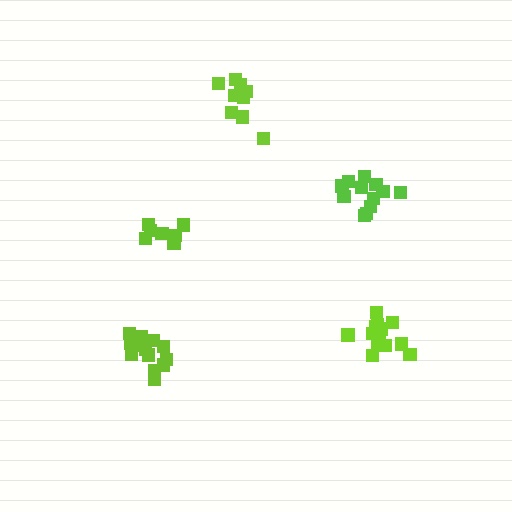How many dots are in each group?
Group 1: 8 dots, Group 2: 13 dots, Group 3: 13 dots, Group 4: 13 dots, Group 5: 9 dots (56 total).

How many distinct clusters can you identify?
There are 5 distinct clusters.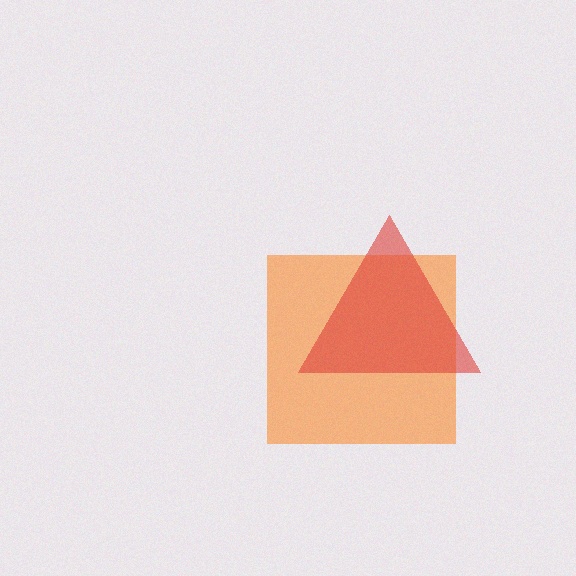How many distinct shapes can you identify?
There are 2 distinct shapes: an orange square, a red triangle.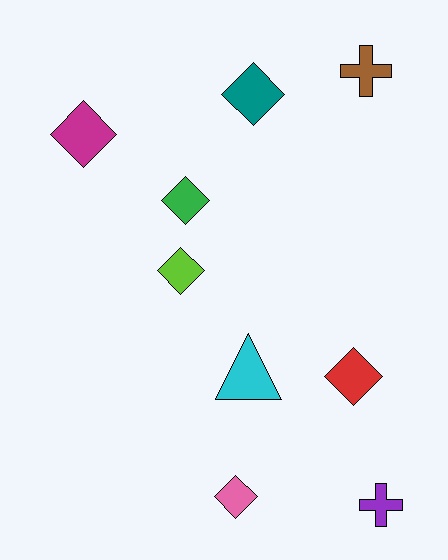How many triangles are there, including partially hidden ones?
There is 1 triangle.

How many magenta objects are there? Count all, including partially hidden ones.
There is 1 magenta object.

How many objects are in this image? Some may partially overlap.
There are 9 objects.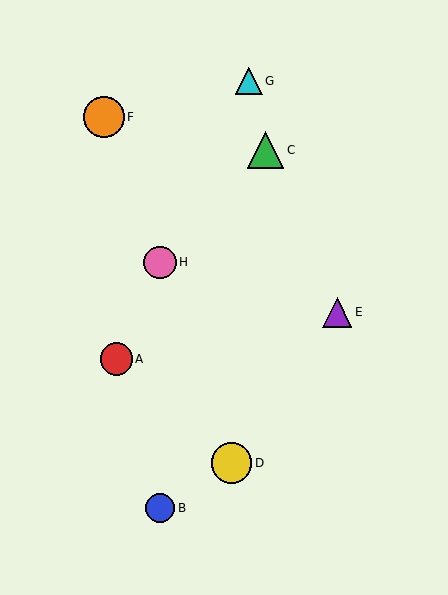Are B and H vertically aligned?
Yes, both are at x≈160.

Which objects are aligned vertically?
Objects B, H are aligned vertically.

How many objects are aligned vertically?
2 objects (B, H) are aligned vertically.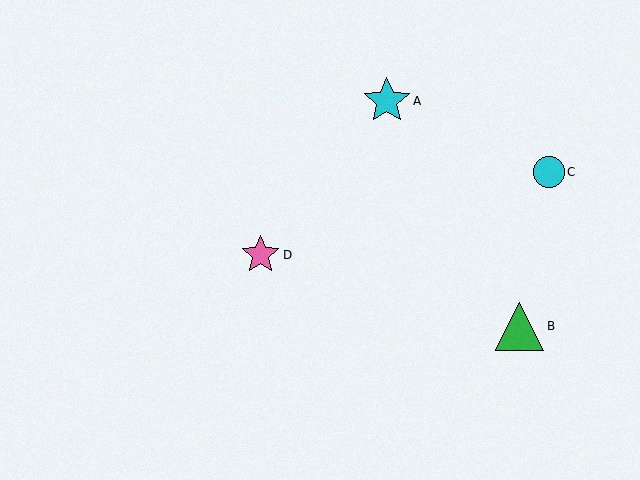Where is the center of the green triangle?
The center of the green triangle is at (520, 326).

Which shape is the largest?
The green triangle (labeled B) is the largest.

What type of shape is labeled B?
Shape B is a green triangle.